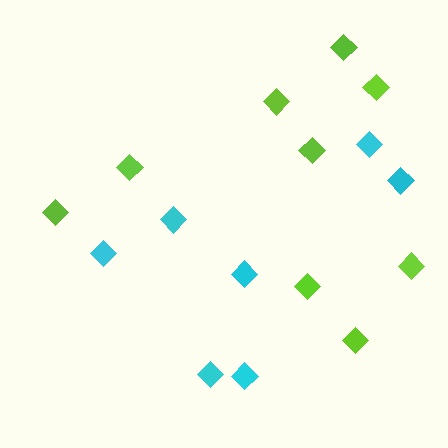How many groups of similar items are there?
There are 2 groups: one group of cyan diamonds (7) and one group of lime diamonds (9).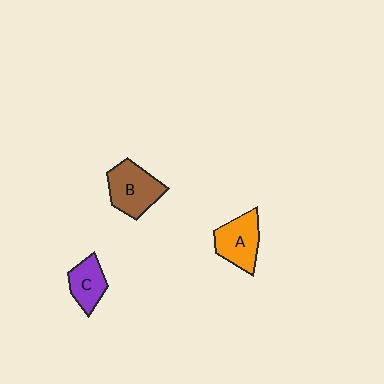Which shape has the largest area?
Shape B (brown).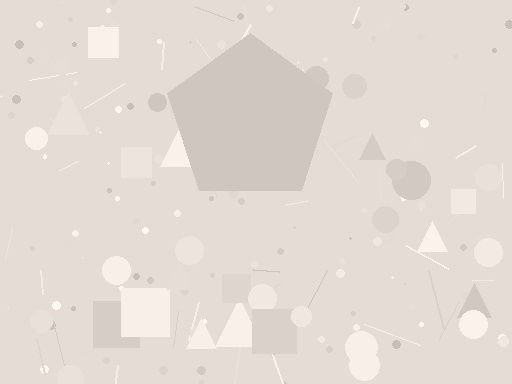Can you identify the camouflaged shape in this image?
The camouflaged shape is a pentagon.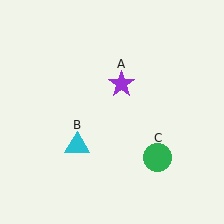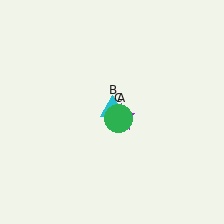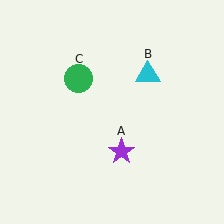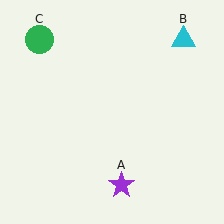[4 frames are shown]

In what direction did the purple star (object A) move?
The purple star (object A) moved down.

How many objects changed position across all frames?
3 objects changed position: purple star (object A), cyan triangle (object B), green circle (object C).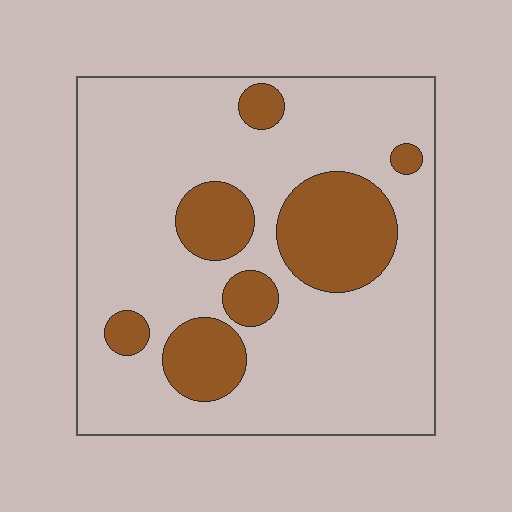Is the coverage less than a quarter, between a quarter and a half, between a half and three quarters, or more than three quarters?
Less than a quarter.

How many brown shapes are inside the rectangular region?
7.